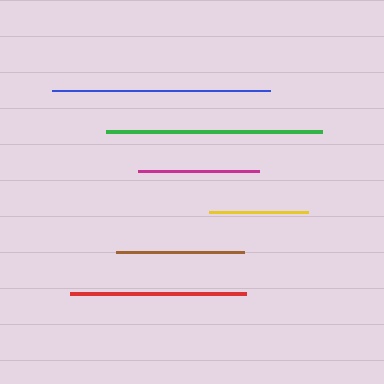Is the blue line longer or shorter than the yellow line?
The blue line is longer than the yellow line.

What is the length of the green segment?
The green segment is approximately 216 pixels long.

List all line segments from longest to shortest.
From longest to shortest: blue, green, red, brown, magenta, yellow.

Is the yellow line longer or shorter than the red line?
The red line is longer than the yellow line.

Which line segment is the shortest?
The yellow line is the shortest at approximately 99 pixels.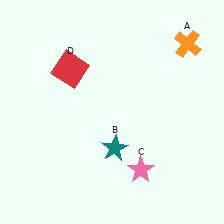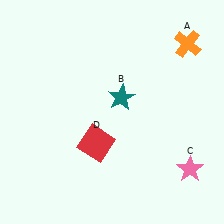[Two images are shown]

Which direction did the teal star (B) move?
The teal star (B) moved up.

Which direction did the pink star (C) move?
The pink star (C) moved right.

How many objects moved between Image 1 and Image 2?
3 objects moved between the two images.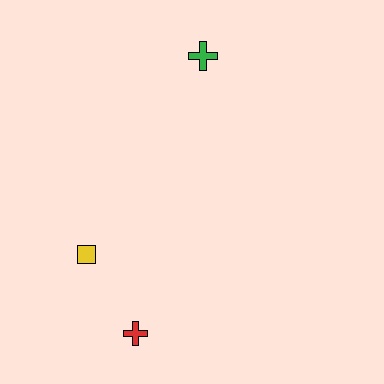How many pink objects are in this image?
There are no pink objects.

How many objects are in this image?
There are 3 objects.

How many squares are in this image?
There is 1 square.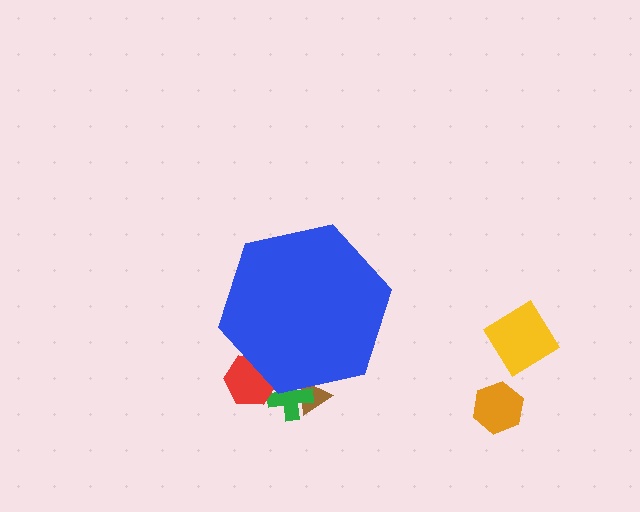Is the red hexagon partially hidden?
Yes, the red hexagon is partially hidden behind the blue hexagon.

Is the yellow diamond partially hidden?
No, the yellow diamond is fully visible.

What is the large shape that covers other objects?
A blue hexagon.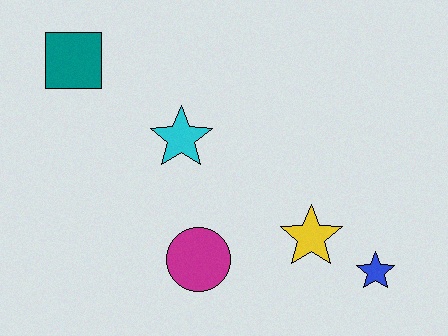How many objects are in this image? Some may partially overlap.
There are 5 objects.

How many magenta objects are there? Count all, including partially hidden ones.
There is 1 magenta object.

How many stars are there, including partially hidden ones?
There are 3 stars.